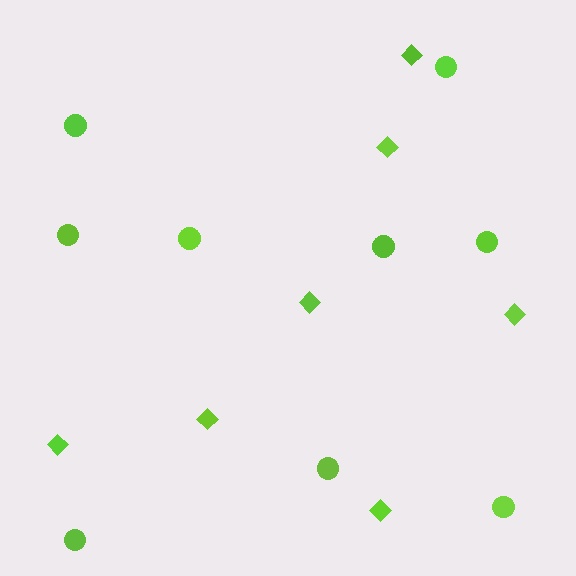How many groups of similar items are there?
There are 2 groups: one group of circles (9) and one group of diamonds (7).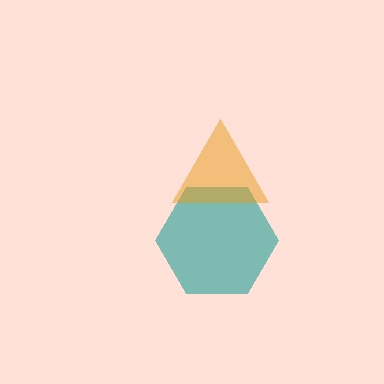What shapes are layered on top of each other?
The layered shapes are: a teal hexagon, an orange triangle.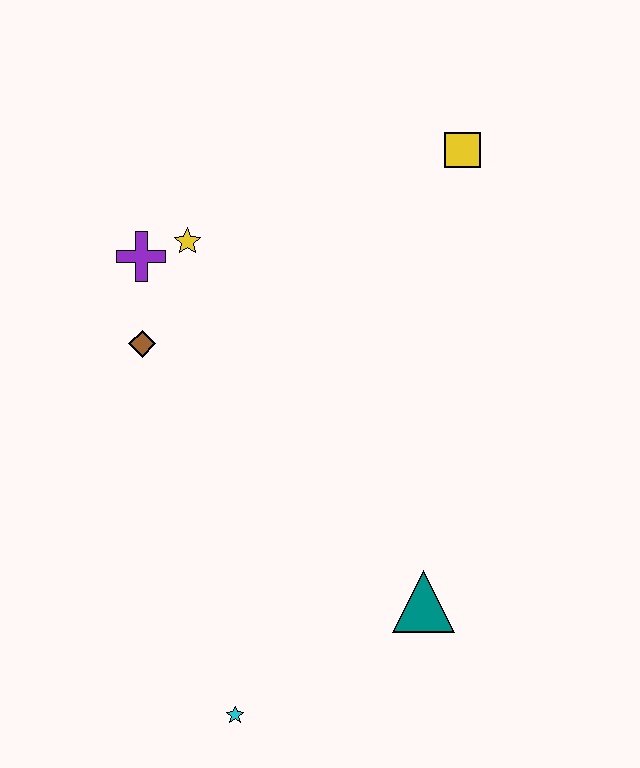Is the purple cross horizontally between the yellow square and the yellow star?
No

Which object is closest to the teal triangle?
The cyan star is closest to the teal triangle.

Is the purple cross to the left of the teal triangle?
Yes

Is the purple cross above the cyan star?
Yes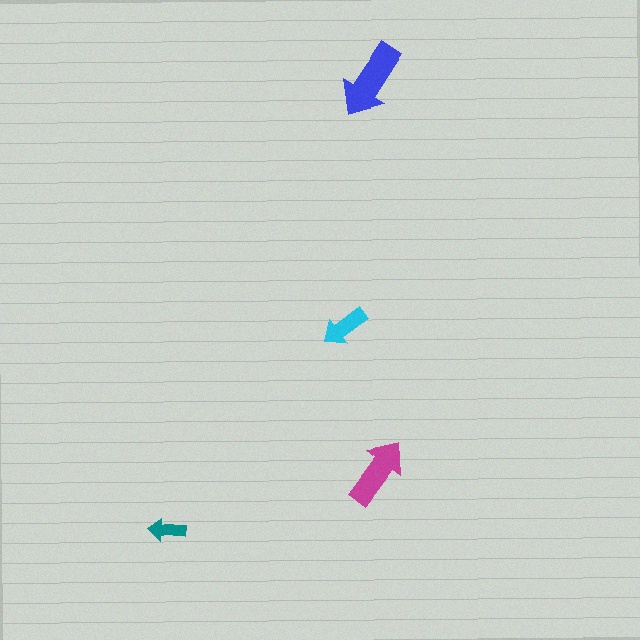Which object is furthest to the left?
The teal arrow is leftmost.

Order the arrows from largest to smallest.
the blue one, the magenta one, the cyan one, the teal one.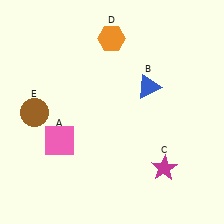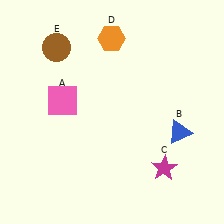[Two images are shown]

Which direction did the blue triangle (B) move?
The blue triangle (B) moved down.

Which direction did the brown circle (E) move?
The brown circle (E) moved up.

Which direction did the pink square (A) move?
The pink square (A) moved up.